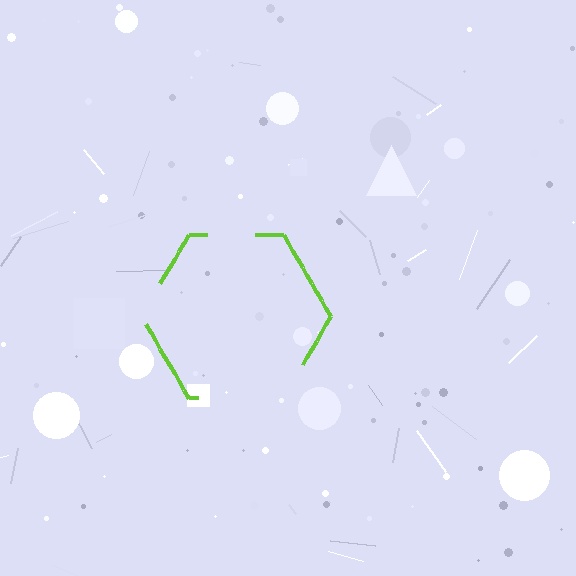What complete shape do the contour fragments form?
The contour fragments form a hexagon.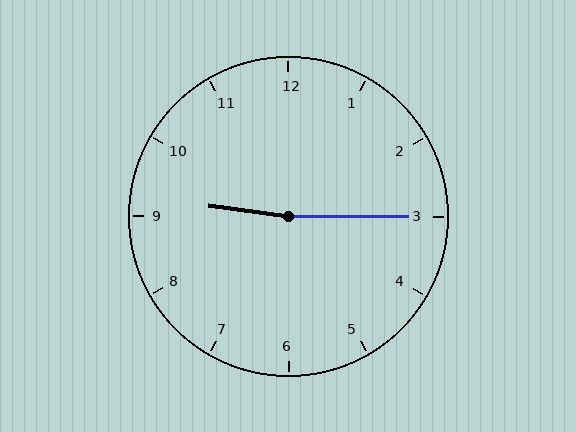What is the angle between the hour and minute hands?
Approximately 172 degrees.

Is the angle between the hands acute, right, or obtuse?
It is obtuse.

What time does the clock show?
9:15.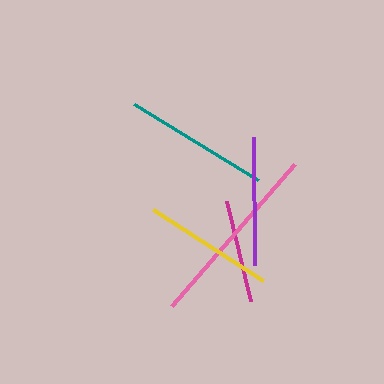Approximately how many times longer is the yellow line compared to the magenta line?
The yellow line is approximately 1.3 times the length of the magenta line.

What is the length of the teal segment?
The teal segment is approximately 145 pixels long.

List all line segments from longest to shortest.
From longest to shortest: pink, teal, yellow, purple, magenta.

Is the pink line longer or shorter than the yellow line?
The pink line is longer than the yellow line.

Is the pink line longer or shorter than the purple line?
The pink line is longer than the purple line.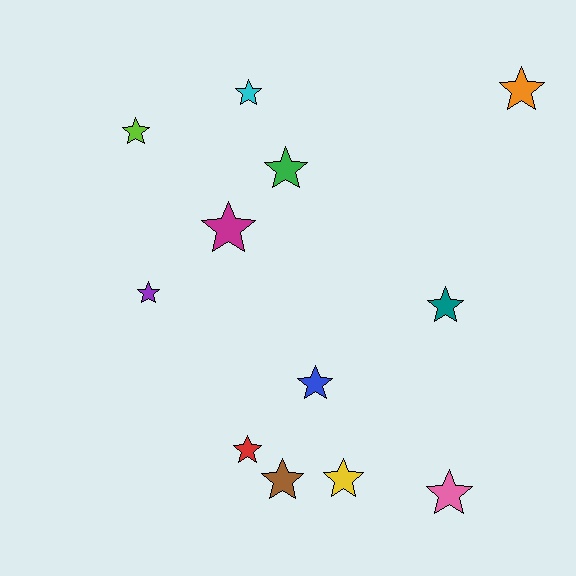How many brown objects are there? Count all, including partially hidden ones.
There is 1 brown object.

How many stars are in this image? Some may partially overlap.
There are 12 stars.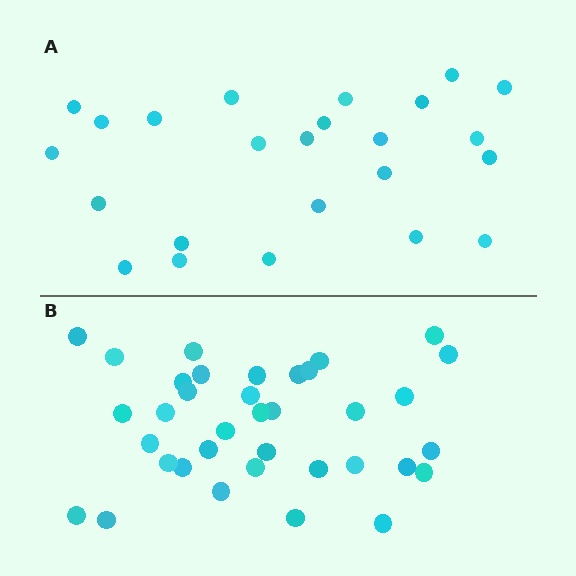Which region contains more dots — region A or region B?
Region B (the bottom region) has more dots.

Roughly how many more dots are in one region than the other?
Region B has roughly 12 or so more dots than region A.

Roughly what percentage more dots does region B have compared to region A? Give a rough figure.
About 50% more.